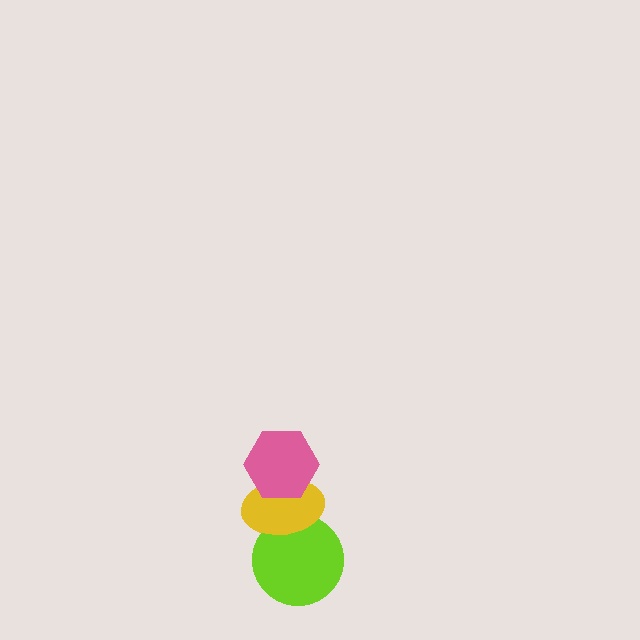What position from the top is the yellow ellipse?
The yellow ellipse is 2nd from the top.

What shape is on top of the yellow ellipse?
The pink hexagon is on top of the yellow ellipse.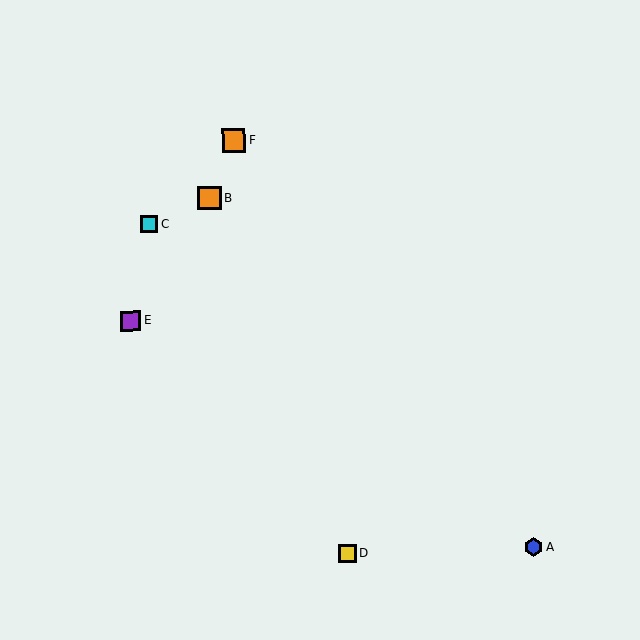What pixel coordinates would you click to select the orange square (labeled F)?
Click at (234, 140) to select the orange square F.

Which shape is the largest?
The orange square (labeled F) is the largest.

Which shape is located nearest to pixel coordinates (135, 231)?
The cyan square (labeled C) at (149, 224) is nearest to that location.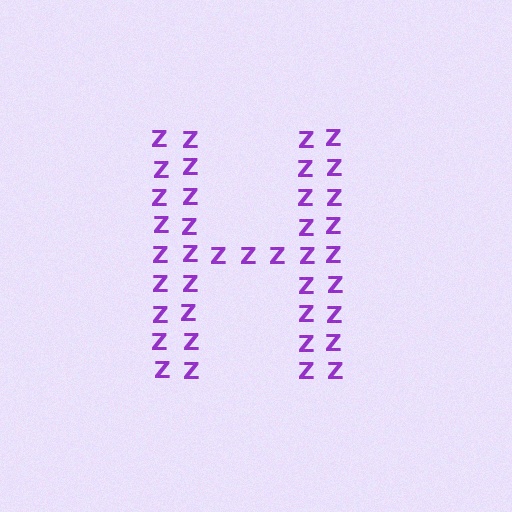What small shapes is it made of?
It is made of small letter Z's.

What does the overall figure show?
The overall figure shows the letter H.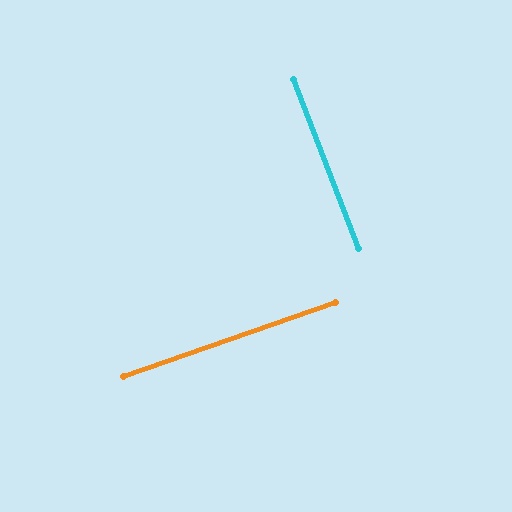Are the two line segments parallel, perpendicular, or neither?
Perpendicular — they meet at approximately 88°.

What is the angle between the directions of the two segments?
Approximately 88 degrees.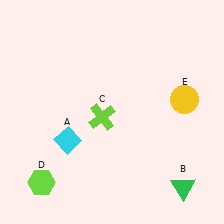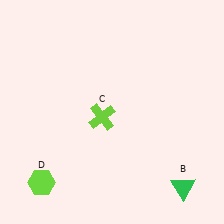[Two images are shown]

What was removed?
The cyan diamond (A), the yellow circle (E) were removed in Image 2.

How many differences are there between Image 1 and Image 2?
There are 2 differences between the two images.